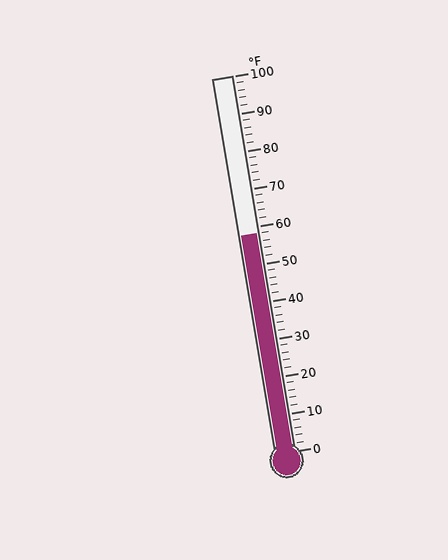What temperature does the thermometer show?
The thermometer shows approximately 58°F.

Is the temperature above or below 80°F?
The temperature is below 80°F.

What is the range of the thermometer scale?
The thermometer scale ranges from 0°F to 100°F.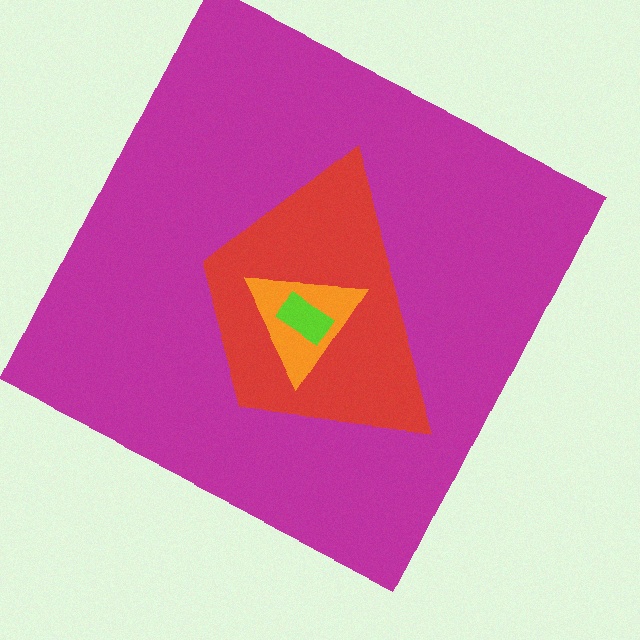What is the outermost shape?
The magenta square.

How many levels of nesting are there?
4.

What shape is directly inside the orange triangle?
The lime rectangle.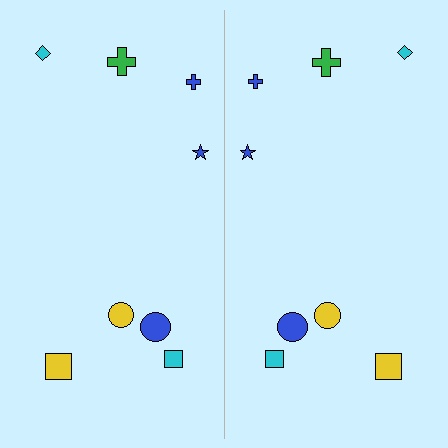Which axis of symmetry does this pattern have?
The pattern has a vertical axis of symmetry running through the center of the image.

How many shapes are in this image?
There are 16 shapes in this image.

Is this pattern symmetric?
Yes, this pattern has bilateral (reflection) symmetry.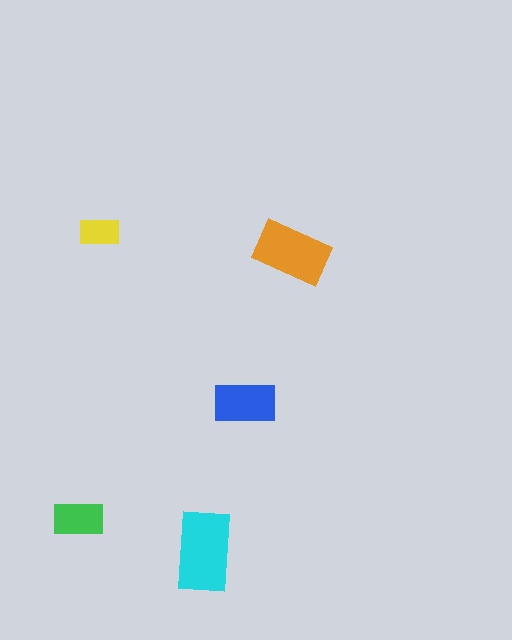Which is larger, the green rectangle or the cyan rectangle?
The cyan one.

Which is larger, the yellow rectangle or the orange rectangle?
The orange one.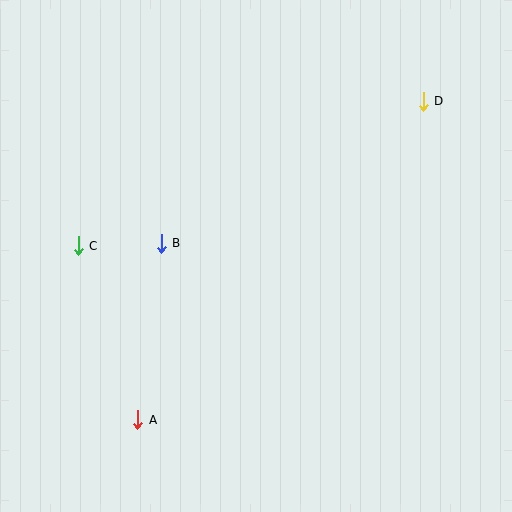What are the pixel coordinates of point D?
Point D is at (423, 101).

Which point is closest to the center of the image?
Point B at (161, 243) is closest to the center.